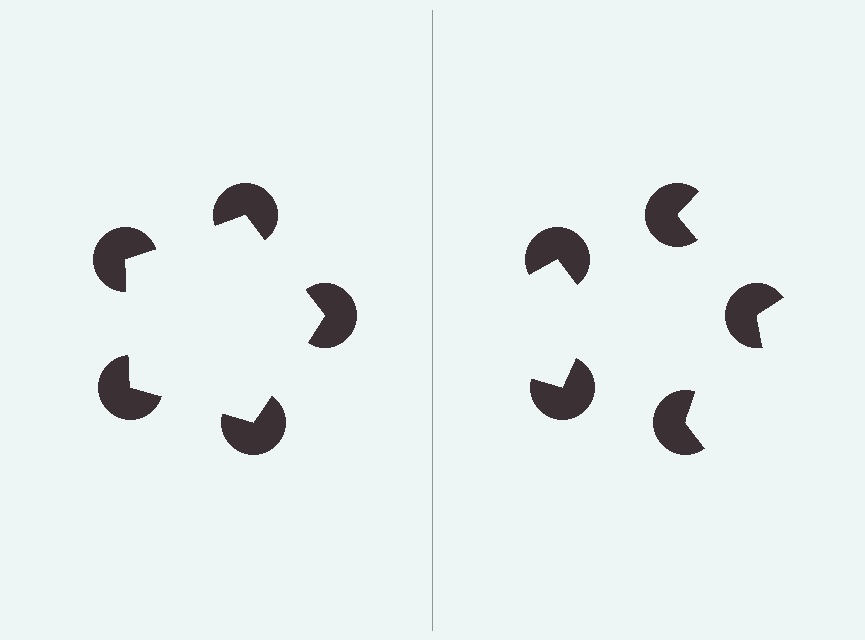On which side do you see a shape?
An illusory pentagon appears on the left side. On the right side the wedge cuts are rotated, so no coherent shape forms.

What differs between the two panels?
The pac-man discs are positioned identically on both sides; only the wedge orientations differ. On the left they align to a pentagon; on the right they are misaligned.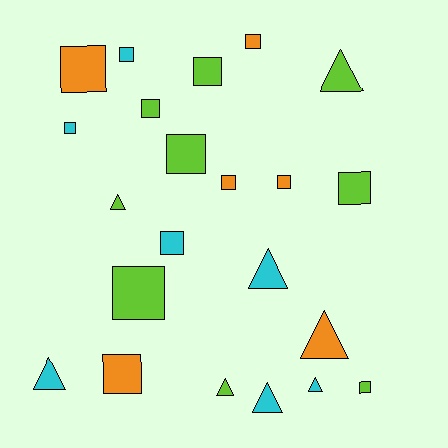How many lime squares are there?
There are 6 lime squares.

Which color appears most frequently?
Lime, with 9 objects.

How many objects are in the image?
There are 22 objects.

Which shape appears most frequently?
Square, with 14 objects.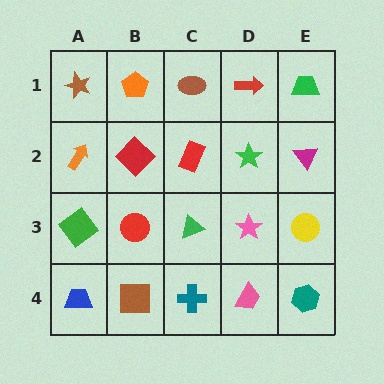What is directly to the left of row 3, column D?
A green triangle.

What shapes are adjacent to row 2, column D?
A red arrow (row 1, column D), a pink star (row 3, column D), a red rectangle (row 2, column C), a magenta triangle (row 2, column E).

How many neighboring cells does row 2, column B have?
4.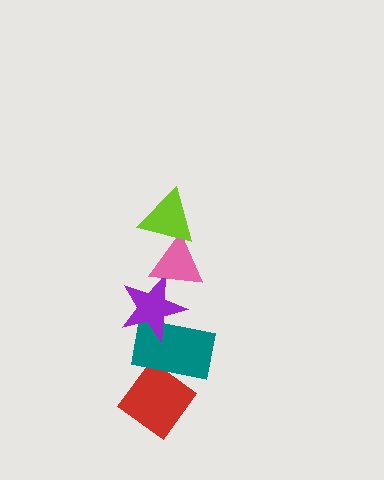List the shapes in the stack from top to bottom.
From top to bottom: the lime triangle, the pink triangle, the purple star, the teal rectangle, the red diamond.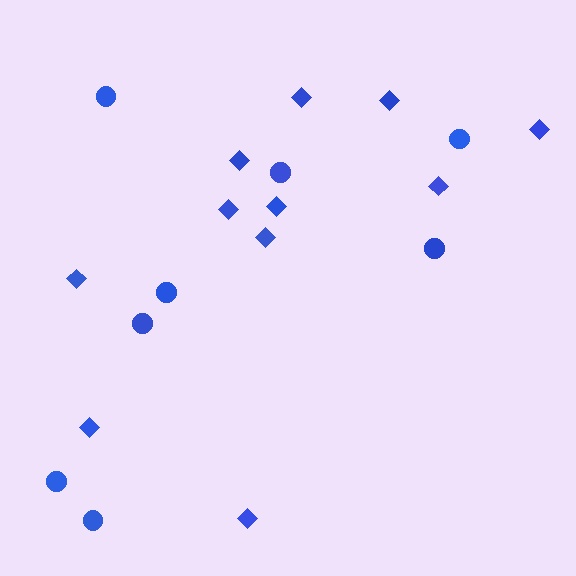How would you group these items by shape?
There are 2 groups: one group of circles (8) and one group of diamonds (11).